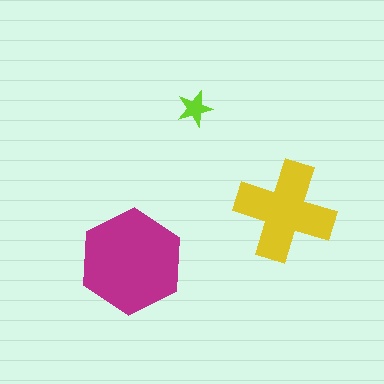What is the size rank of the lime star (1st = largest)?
3rd.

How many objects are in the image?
There are 3 objects in the image.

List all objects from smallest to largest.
The lime star, the yellow cross, the magenta hexagon.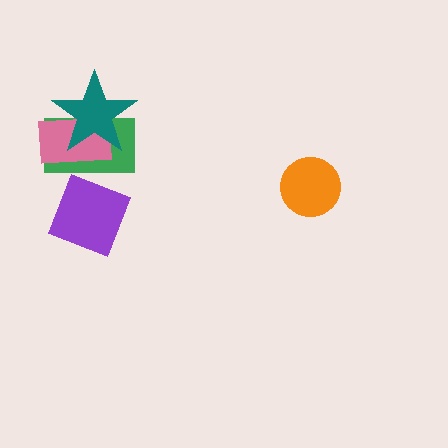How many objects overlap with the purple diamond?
1 object overlaps with the purple diamond.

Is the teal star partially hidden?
No, no other shape covers it.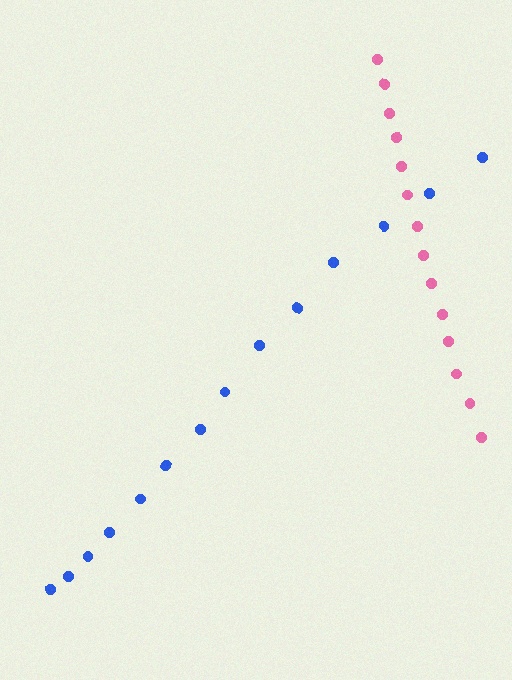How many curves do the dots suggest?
There are 2 distinct paths.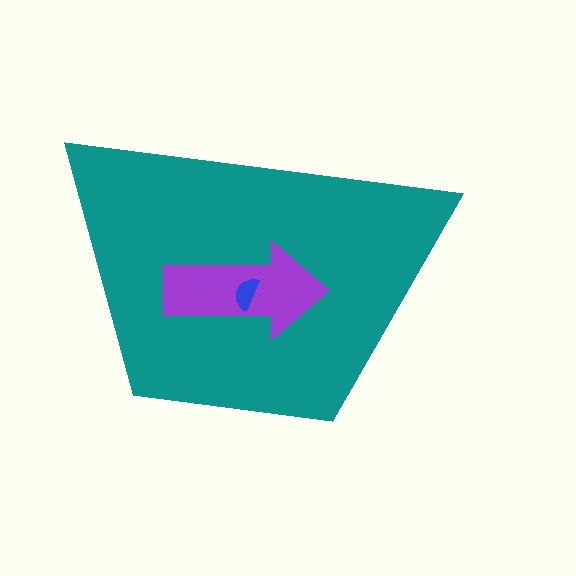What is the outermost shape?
The teal trapezoid.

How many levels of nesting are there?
3.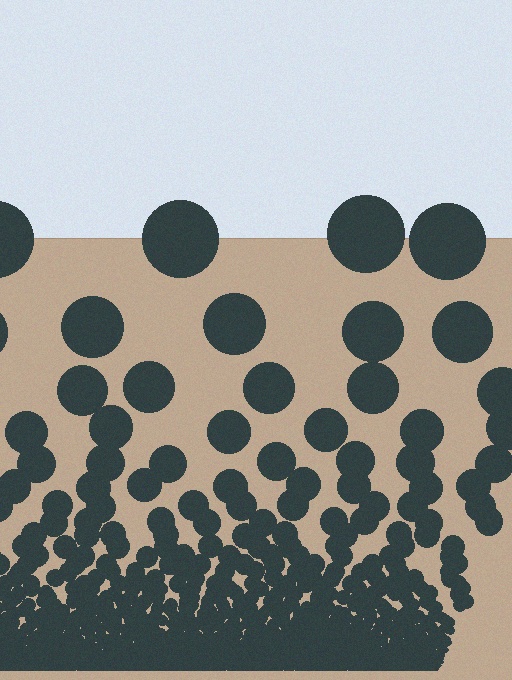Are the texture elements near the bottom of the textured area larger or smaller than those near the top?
Smaller. The gradient is inverted — elements near the bottom are smaller and denser.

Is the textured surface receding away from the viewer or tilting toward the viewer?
The surface appears to tilt toward the viewer. Texture elements get larger and sparser toward the top.